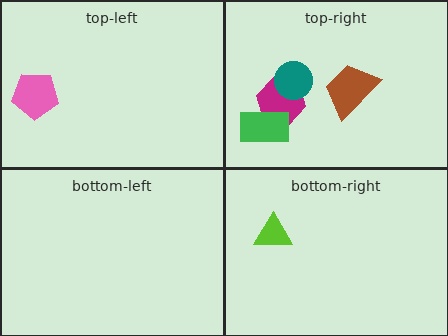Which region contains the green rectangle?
The top-right region.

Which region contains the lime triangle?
The bottom-right region.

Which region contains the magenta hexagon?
The top-right region.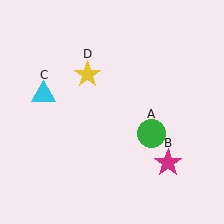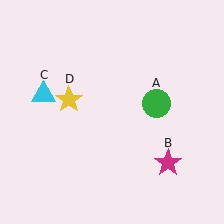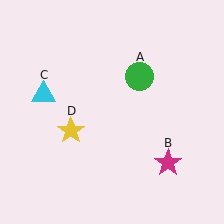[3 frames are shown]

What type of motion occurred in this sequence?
The green circle (object A), yellow star (object D) rotated counterclockwise around the center of the scene.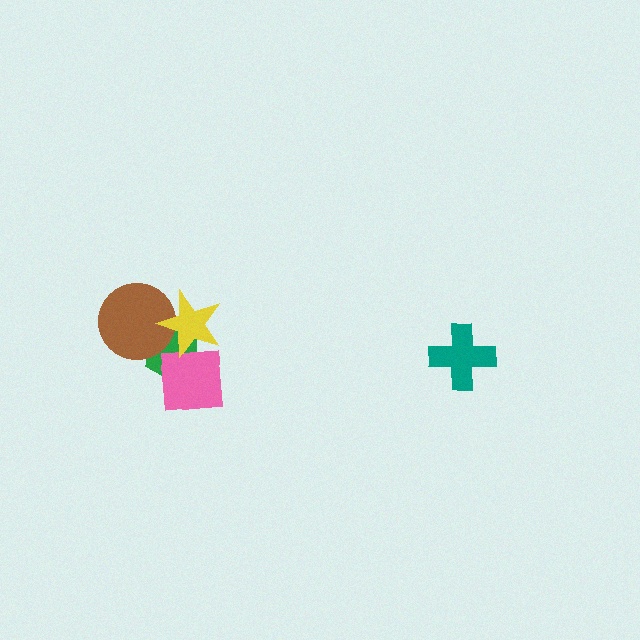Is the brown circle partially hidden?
Yes, it is partially covered by another shape.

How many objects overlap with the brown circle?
2 objects overlap with the brown circle.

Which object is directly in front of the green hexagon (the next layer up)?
The brown circle is directly in front of the green hexagon.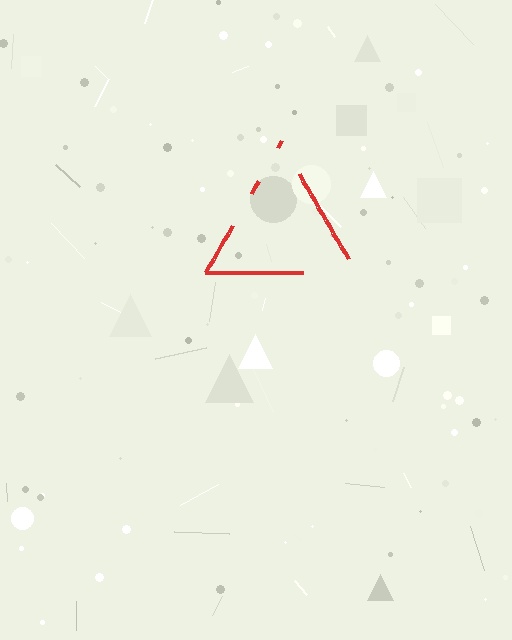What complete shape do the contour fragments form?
The contour fragments form a triangle.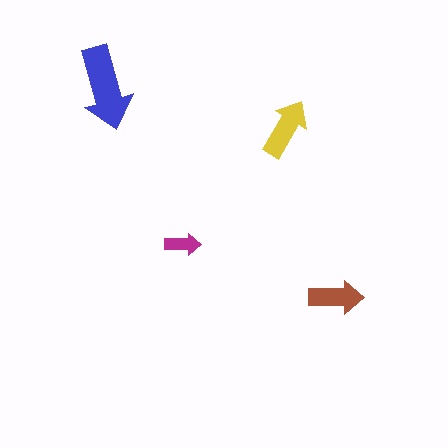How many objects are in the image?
There are 4 objects in the image.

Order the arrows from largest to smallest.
the blue one, the yellow one, the brown one, the magenta one.